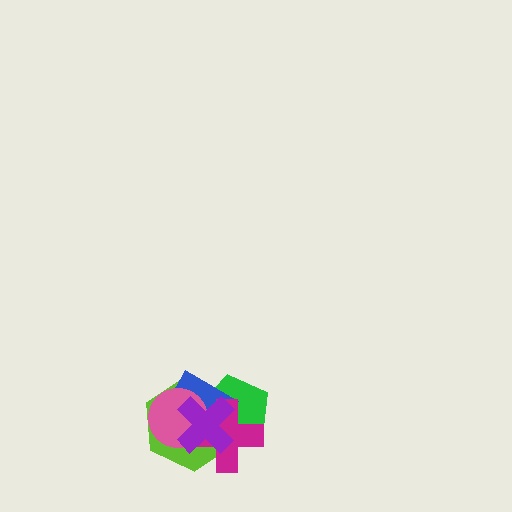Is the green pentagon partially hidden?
Yes, it is partially covered by another shape.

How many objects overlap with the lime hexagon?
5 objects overlap with the lime hexagon.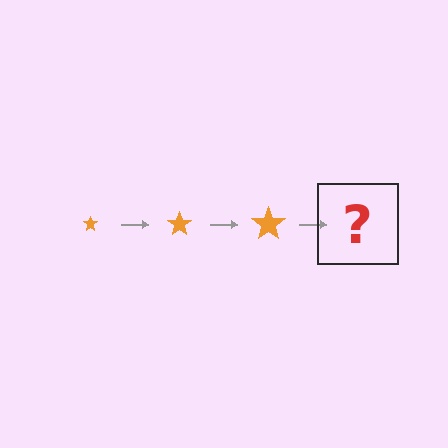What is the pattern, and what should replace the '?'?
The pattern is that the star gets progressively larger each step. The '?' should be an orange star, larger than the previous one.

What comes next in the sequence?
The next element should be an orange star, larger than the previous one.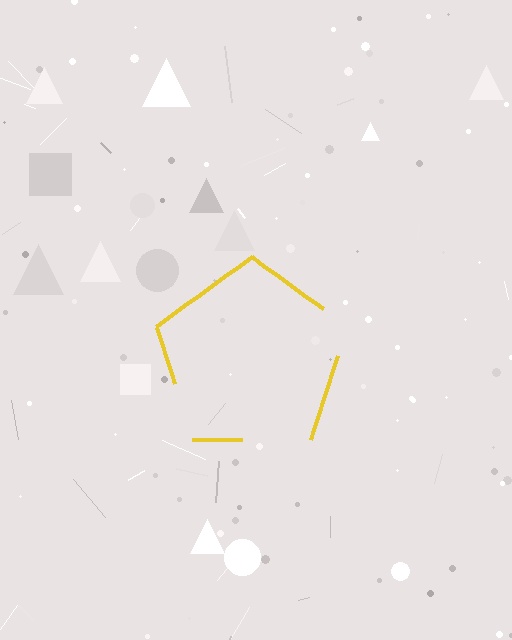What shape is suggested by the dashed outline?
The dashed outline suggests a pentagon.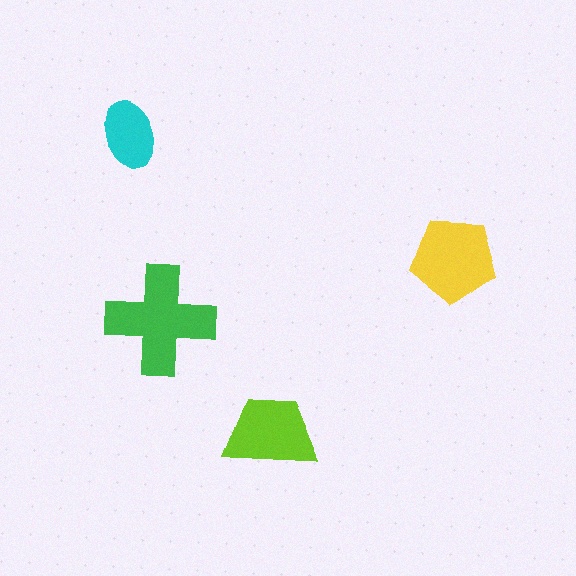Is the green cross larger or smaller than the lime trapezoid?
Larger.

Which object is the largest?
The green cross.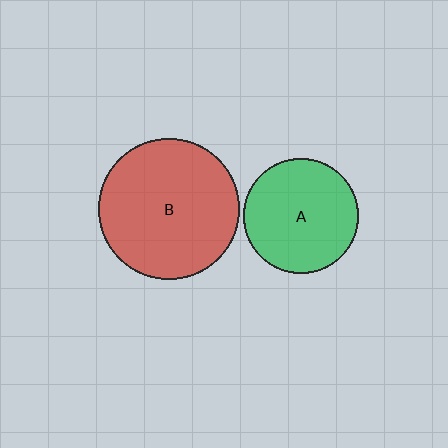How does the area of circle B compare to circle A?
Approximately 1.5 times.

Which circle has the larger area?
Circle B (red).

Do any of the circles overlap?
No, none of the circles overlap.